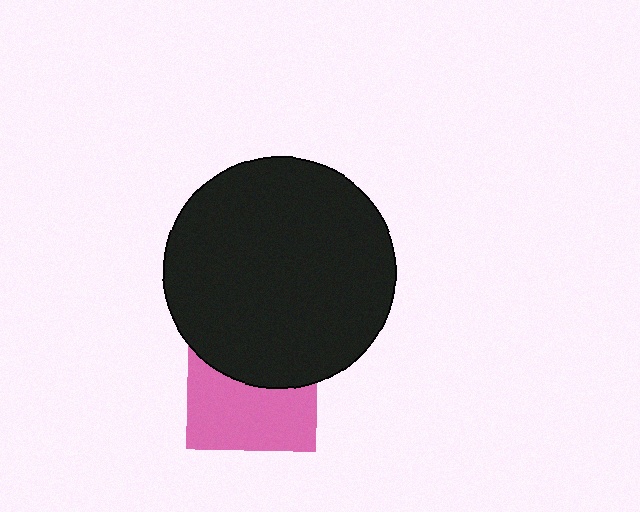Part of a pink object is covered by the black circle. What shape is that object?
It is a square.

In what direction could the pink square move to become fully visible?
The pink square could move down. That would shift it out from behind the black circle entirely.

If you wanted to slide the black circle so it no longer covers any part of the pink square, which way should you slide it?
Slide it up — that is the most direct way to separate the two shapes.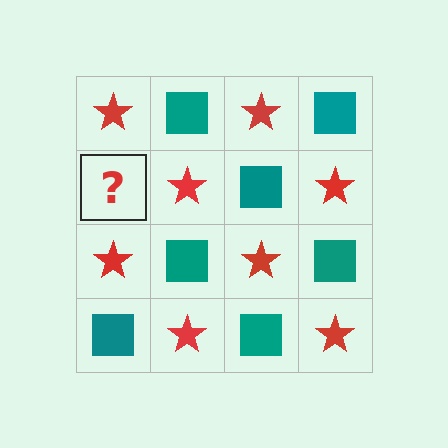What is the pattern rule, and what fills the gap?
The rule is that it alternates red star and teal square in a checkerboard pattern. The gap should be filled with a teal square.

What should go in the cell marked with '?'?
The missing cell should contain a teal square.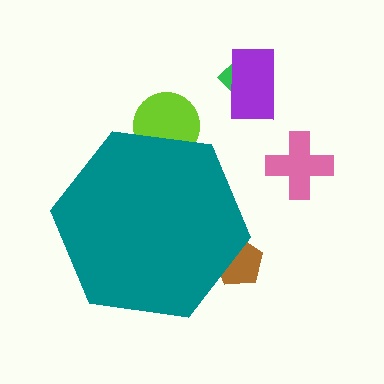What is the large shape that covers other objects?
A teal hexagon.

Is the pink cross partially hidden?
No, the pink cross is fully visible.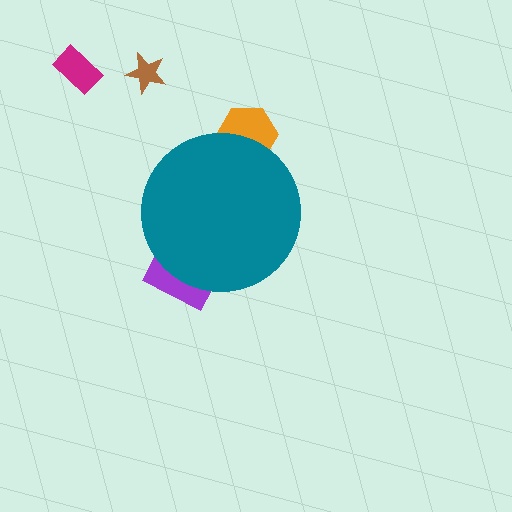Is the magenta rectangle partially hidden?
No, the magenta rectangle is fully visible.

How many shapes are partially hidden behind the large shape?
2 shapes are partially hidden.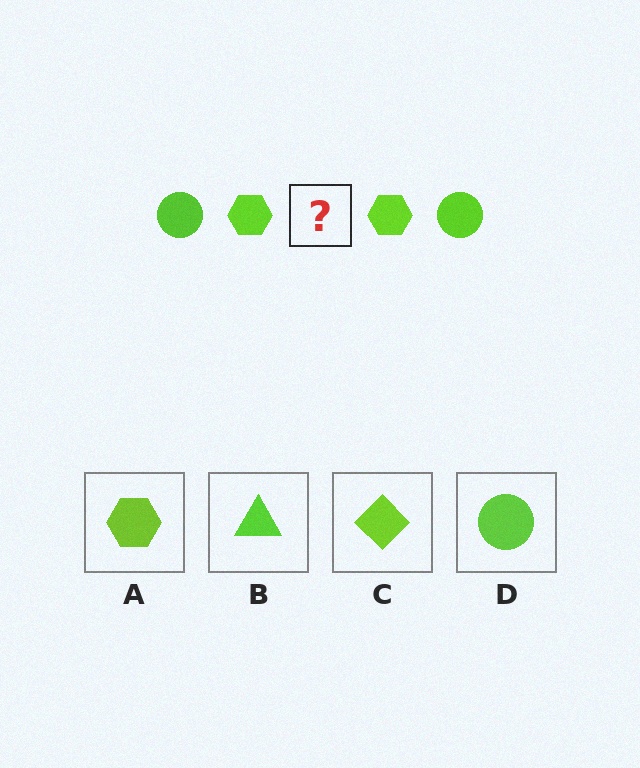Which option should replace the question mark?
Option D.